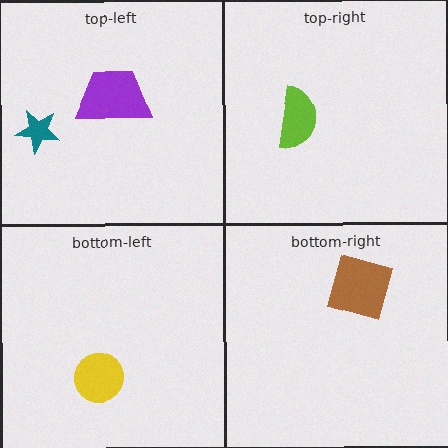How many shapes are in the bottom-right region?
1.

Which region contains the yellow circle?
The bottom-left region.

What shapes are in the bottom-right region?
The brown square.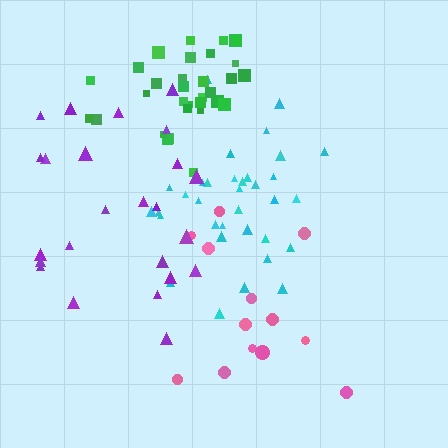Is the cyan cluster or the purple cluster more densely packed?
Cyan.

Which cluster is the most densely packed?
Green.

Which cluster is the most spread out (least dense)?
Pink.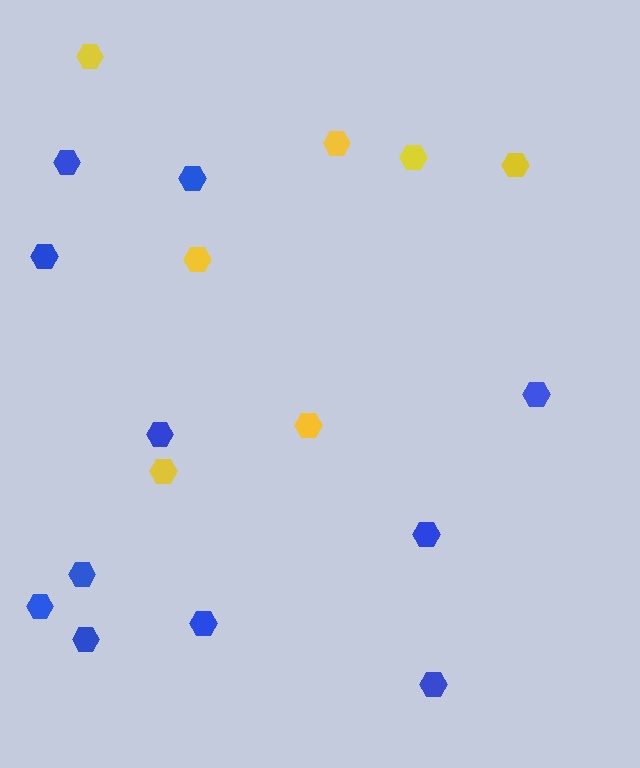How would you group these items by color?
There are 2 groups: one group of yellow hexagons (7) and one group of blue hexagons (11).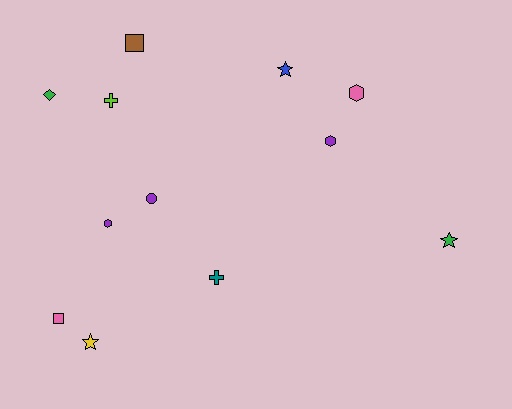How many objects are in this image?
There are 12 objects.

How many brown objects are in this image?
There is 1 brown object.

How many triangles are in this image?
There are no triangles.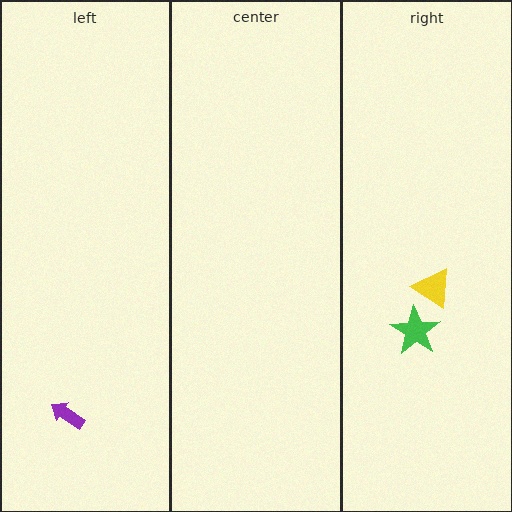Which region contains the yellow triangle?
The right region.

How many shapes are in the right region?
2.